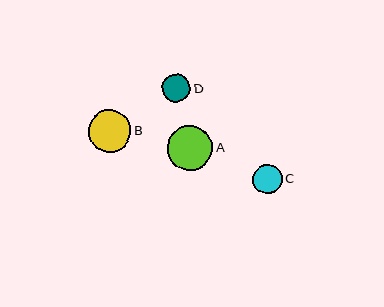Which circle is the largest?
Circle A is the largest with a size of approximately 45 pixels.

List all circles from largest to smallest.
From largest to smallest: A, B, C, D.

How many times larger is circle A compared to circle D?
Circle A is approximately 1.6 times the size of circle D.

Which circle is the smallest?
Circle D is the smallest with a size of approximately 28 pixels.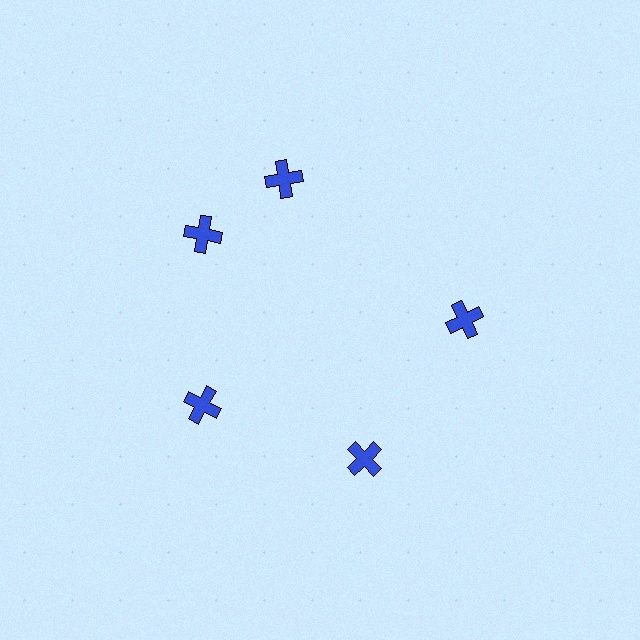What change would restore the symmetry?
The symmetry would be restored by rotating it back into even spacing with its neighbors so that all 5 crosses sit at equal angles and equal distance from the center.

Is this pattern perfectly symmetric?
No. The 5 blue crosses are arranged in a ring, but one element near the 1 o'clock position is rotated out of alignment along the ring, breaking the 5-fold rotational symmetry.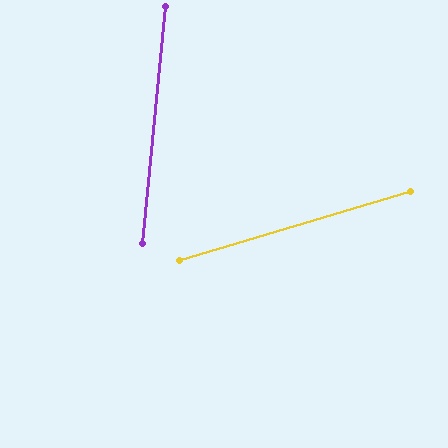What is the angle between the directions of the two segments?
Approximately 68 degrees.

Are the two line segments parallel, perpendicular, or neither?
Neither parallel nor perpendicular — they differ by about 68°.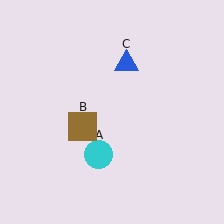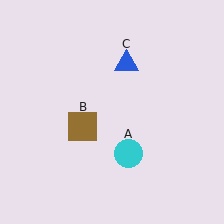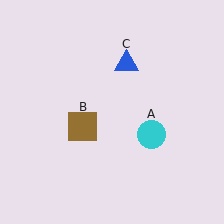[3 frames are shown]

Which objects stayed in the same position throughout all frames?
Brown square (object B) and blue triangle (object C) remained stationary.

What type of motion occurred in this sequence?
The cyan circle (object A) rotated counterclockwise around the center of the scene.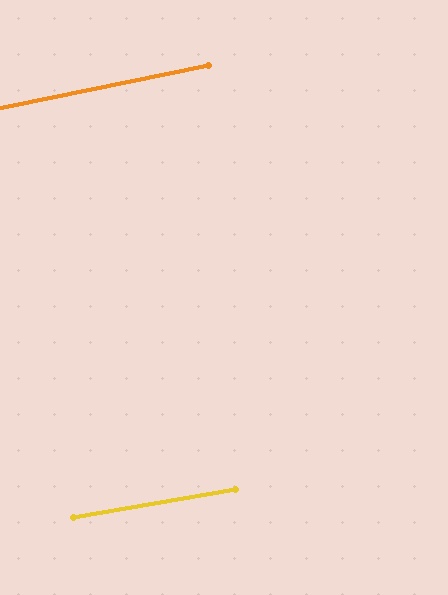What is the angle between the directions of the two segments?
Approximately 2 degrees.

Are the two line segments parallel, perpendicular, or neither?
Parallel — their directions differ by only 1.8°.